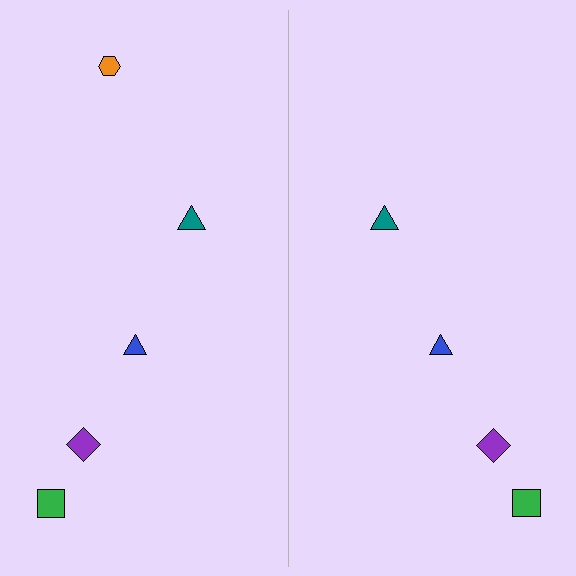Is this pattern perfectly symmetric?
No, the pattern is not perfectly symmetric. A orange hexagon is missing from the right side.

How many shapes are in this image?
There are 9 shapes in this image.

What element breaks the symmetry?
A orange hexagon is missing from the right side.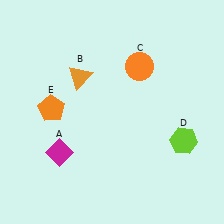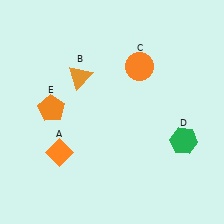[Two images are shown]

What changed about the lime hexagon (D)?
In Image 1, D is lime. In Image 2, it changed to green.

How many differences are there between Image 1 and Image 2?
There are 2 differences between the two images.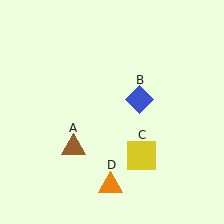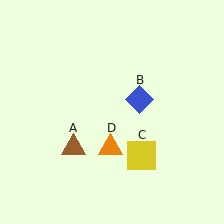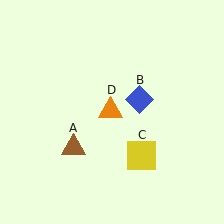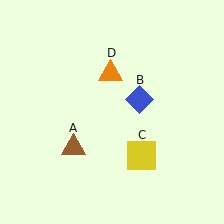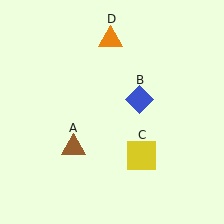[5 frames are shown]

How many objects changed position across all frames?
1 object changed position: orange triangle (object D).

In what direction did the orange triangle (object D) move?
The orange triangle (object D) moved up.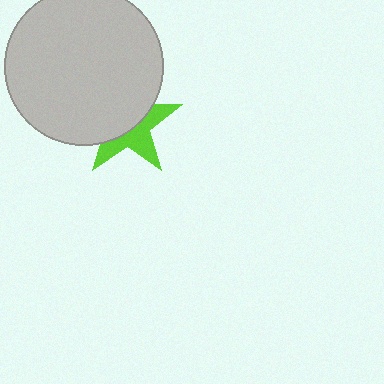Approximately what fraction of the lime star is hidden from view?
Roughly 55% of the lime star is hidden behind the light gray circle.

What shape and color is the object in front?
The object in front is a light gray circle.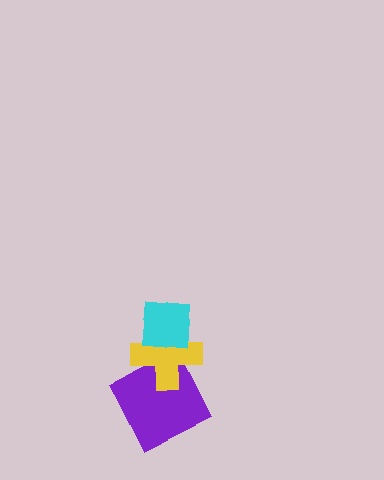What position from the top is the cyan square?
The cyan square is 1st from the top.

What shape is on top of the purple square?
The yellow cross is on top of the purple square.